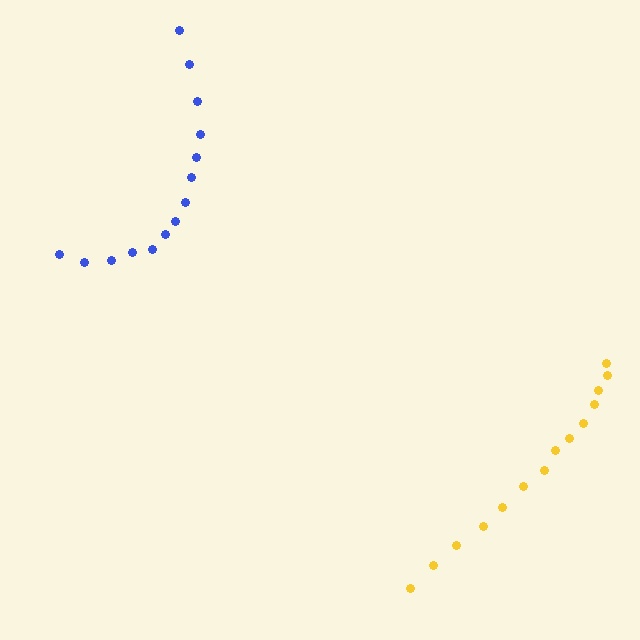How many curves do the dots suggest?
There are 2 distinct paths.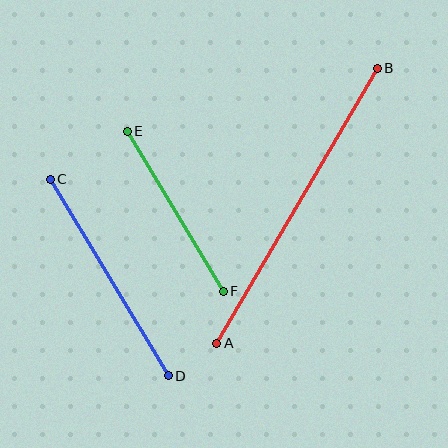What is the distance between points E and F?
The distance is approximately 186 pixels.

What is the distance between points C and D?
The distance is approximately 229 pixels.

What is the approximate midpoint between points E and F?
The midpoint is at approximately (175, 211) pixels.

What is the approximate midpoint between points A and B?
The midpoint is at approximately (297, 206) pixels.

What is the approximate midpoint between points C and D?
The midpoint is at approximately (109, 277) pixels.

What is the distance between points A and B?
The distance is approximately 318 pixels.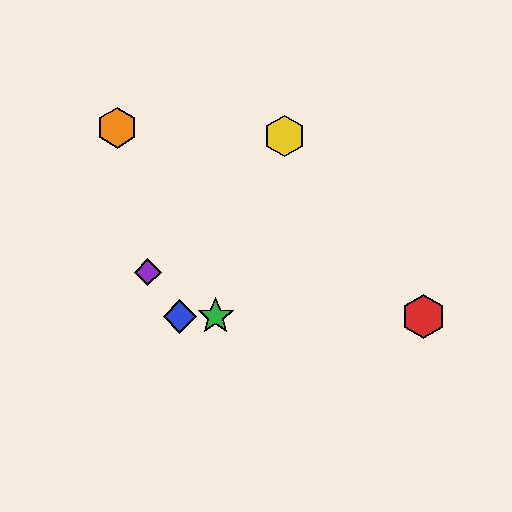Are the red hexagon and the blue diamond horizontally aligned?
Yes, both are at y≈317.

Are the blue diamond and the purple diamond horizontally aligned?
No, the blue diamond is at y≈317 and the purple diamond is at y≈272.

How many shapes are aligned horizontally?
3 shapes (the red hexagon, the blue diamond, the green star) are aligned horizontally.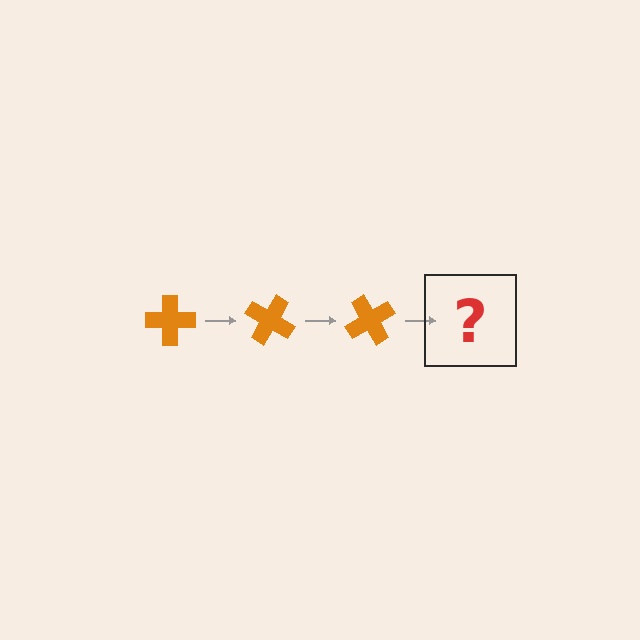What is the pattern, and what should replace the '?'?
The pattern is that the cross rotates 30 degrees each step. The '?' should be an orange cross rotated 90 degrees.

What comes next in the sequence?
The next element should be an orange cross rotated 90 degrees.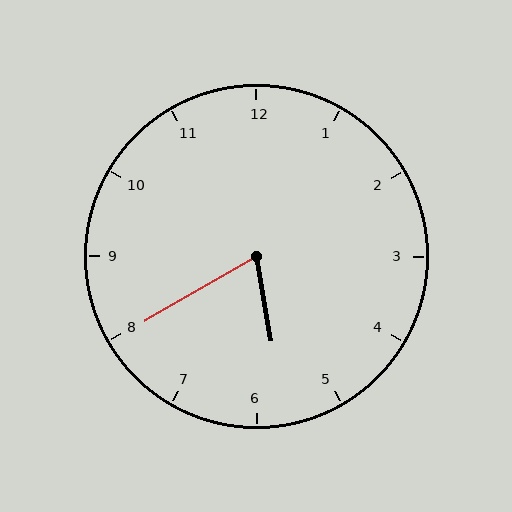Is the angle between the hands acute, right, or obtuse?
It is acute.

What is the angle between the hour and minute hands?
Approximately 70 degrees.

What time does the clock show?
5:40.